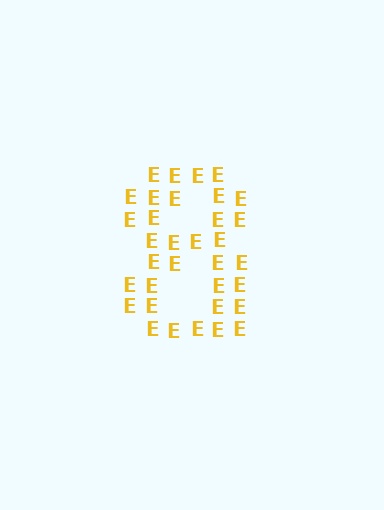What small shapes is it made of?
It is made of small letter E's.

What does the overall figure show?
The overall figure shows the digit 8.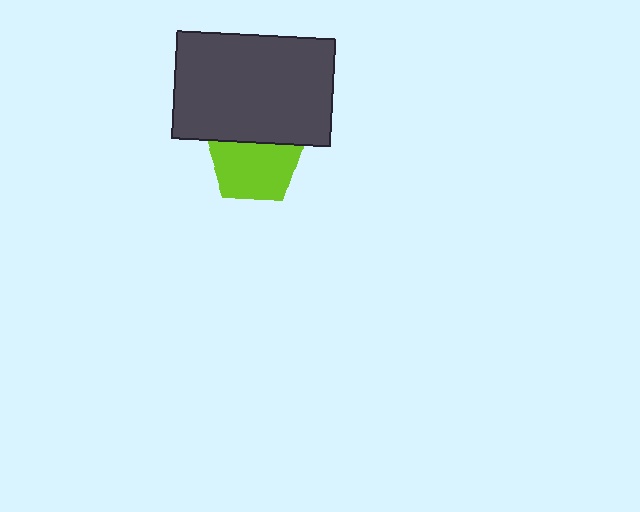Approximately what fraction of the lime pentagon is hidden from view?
Roughly 30% of the lime pentagon is hidden behind the dark gray rectangle.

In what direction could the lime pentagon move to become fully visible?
The lime pentagon could move down. That would shift it out from behind the dark gray rectangle entirely.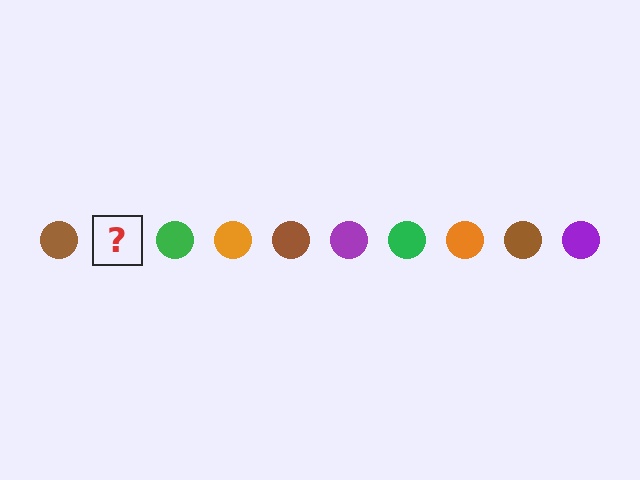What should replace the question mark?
The question mark should be replaced with a purple circle.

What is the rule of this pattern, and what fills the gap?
The rule is that the pattern cycles through brown, purple, green, orange circles. The gap should be filled with a purple circle.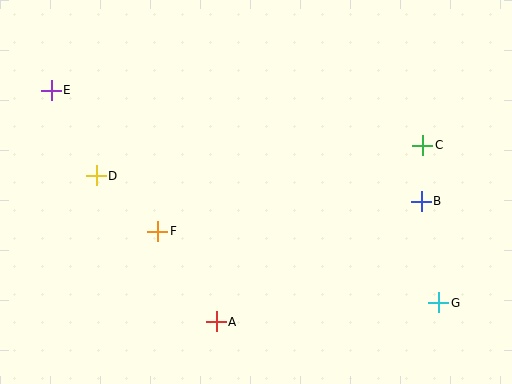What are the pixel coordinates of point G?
Point G is at (439, 303).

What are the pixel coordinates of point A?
Point A is at (216, 322).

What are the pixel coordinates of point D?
Point D is at (96, 176).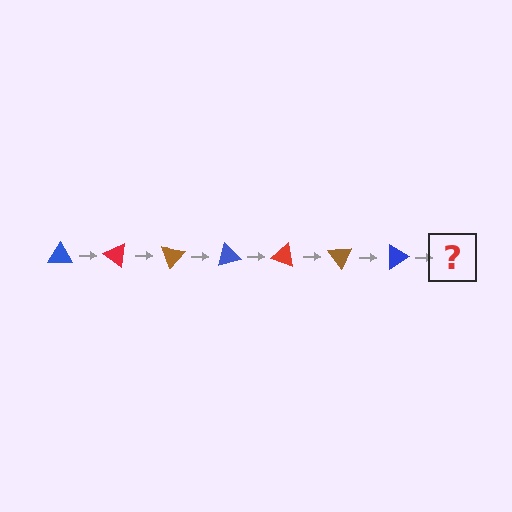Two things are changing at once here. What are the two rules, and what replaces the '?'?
The two rules are that it rotates 35 degrees each step and the color cycles through blue, red, and brown. The '?' should be a red triangle, rotated 245 degrees from the start.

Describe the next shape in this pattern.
It should be a red triangle, rotated 245 degrees from the start.